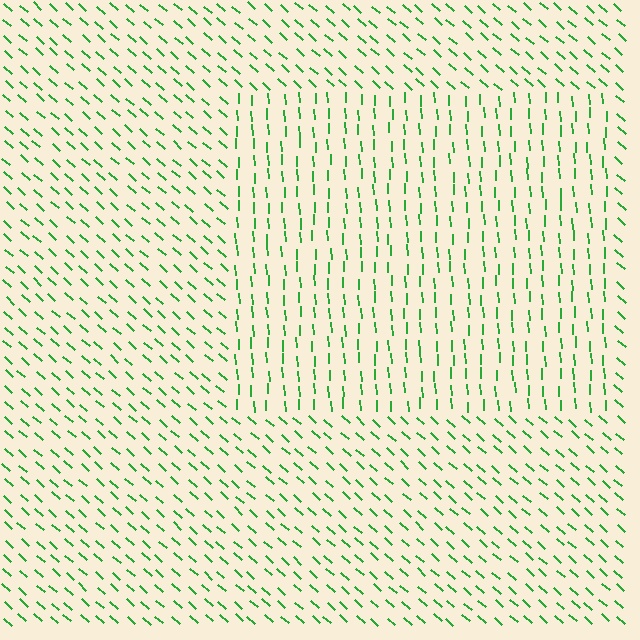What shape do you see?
I see a rectangle.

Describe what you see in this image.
The image is filled with small green line segments. A rectangle region in the image has lines oriented differently from the surrounding lines, creating a visible texture boundary.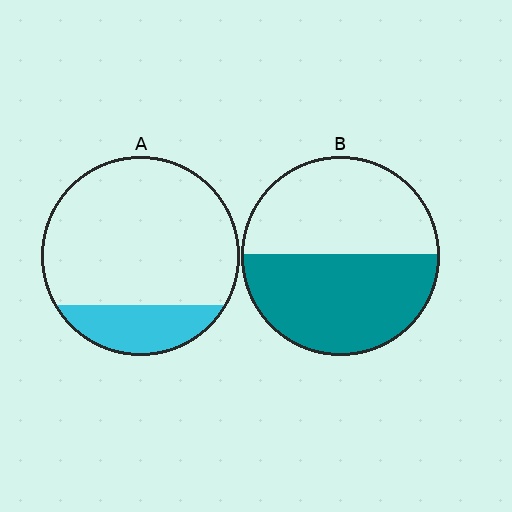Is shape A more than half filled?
No.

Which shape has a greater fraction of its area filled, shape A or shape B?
Shape B.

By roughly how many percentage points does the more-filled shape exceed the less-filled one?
By roughly 30 percentage points (B over A).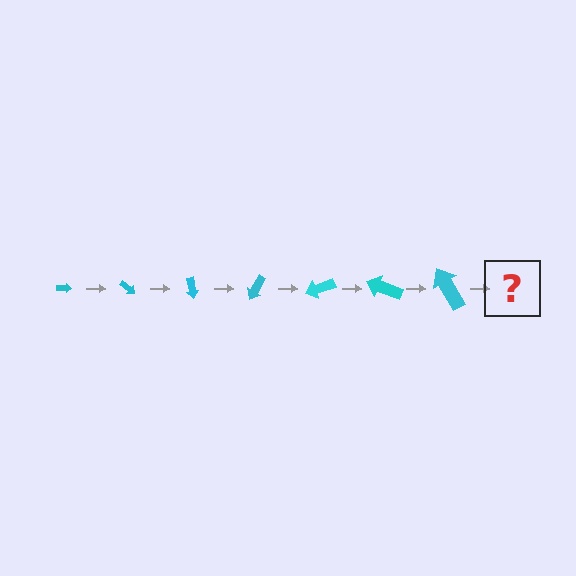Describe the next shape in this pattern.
It should be an arrow, larger than the previous one and rotated 280 degrees from the start.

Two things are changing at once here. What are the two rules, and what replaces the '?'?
The two rules are that the arrow grows larger each step and it rotates 40 degrees each step. The '?' should be an arrow, larger than the previous one and rotated 280 degrees from the start.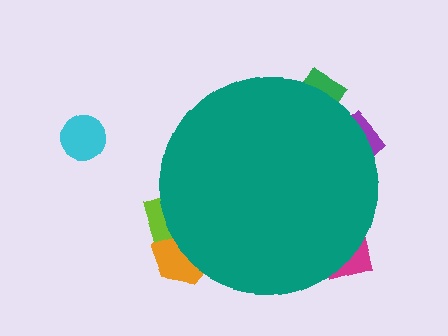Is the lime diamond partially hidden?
Yes, the lime diamond is partially hidden behind the teal circle.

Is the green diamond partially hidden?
Yes, the green diamond is partially hidden behind the teal circle.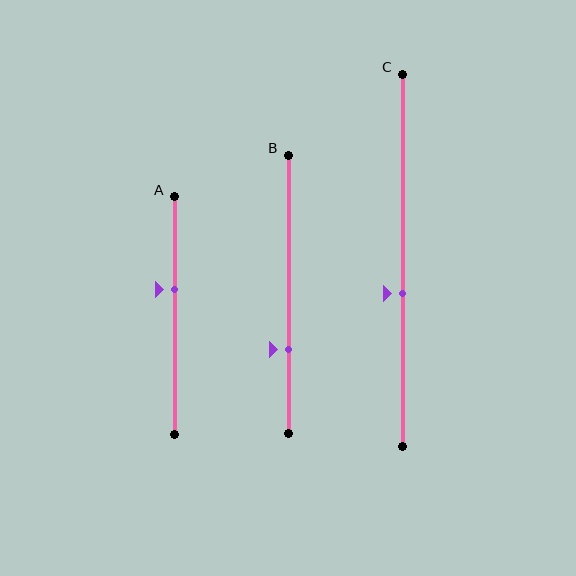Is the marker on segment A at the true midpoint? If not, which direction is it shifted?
No, the marker on segment A is shifted upward by about 11% of the segment length.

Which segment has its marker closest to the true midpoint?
Segment C has its marker closest to the true midpoint.